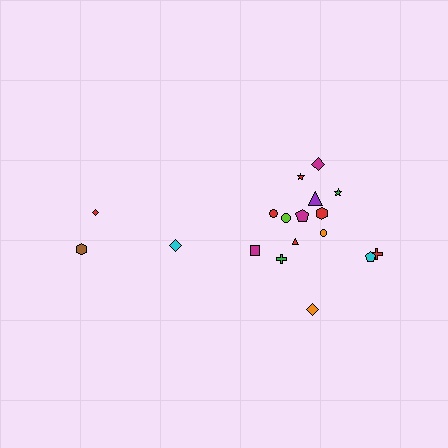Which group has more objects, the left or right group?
The right group.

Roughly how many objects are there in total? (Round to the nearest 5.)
Roughly 20 objects in total.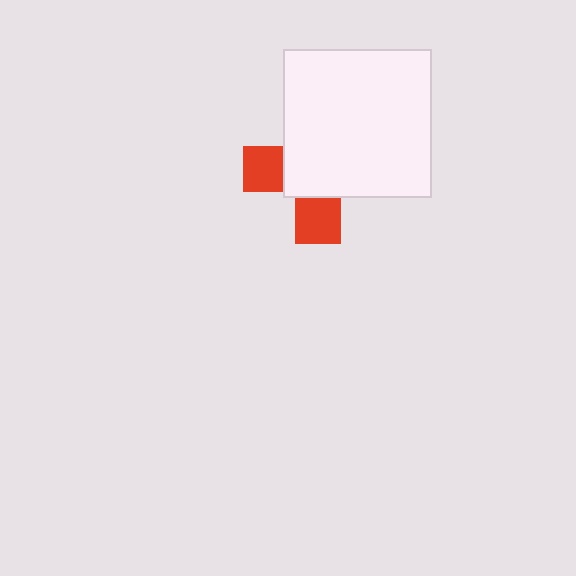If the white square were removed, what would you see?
You would see the complete red cross.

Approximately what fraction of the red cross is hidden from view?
Roughly 66% of the red cross is hidden behind the white square.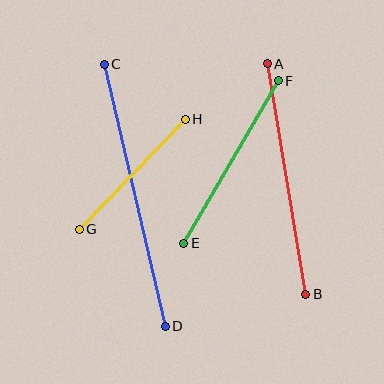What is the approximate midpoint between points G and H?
The midpoint is at approximately (132, 174) pixels.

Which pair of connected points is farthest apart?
Points C and D are farthest apart.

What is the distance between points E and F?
The distance is approximately 188 pixels.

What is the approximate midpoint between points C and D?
The midpoint is at approximately (135, 195) pixels.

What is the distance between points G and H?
The distance is approximately 153 pixels.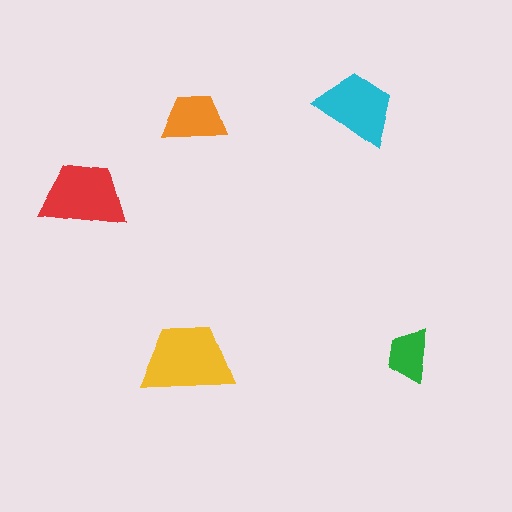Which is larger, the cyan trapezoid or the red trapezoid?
The red one.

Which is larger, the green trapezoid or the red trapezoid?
The red one.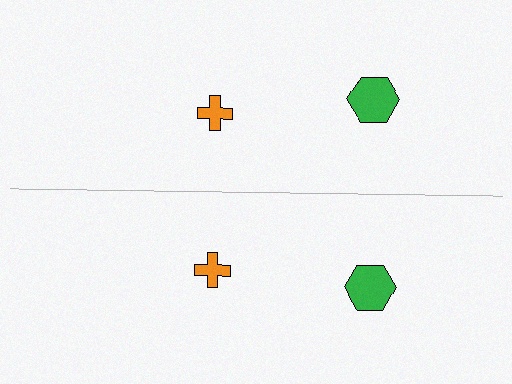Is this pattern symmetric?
Yes, this pattern has bilateral (reflection) symmetry.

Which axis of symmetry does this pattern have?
The pattern has a horizontal axis of symmetry running through the center of the image.